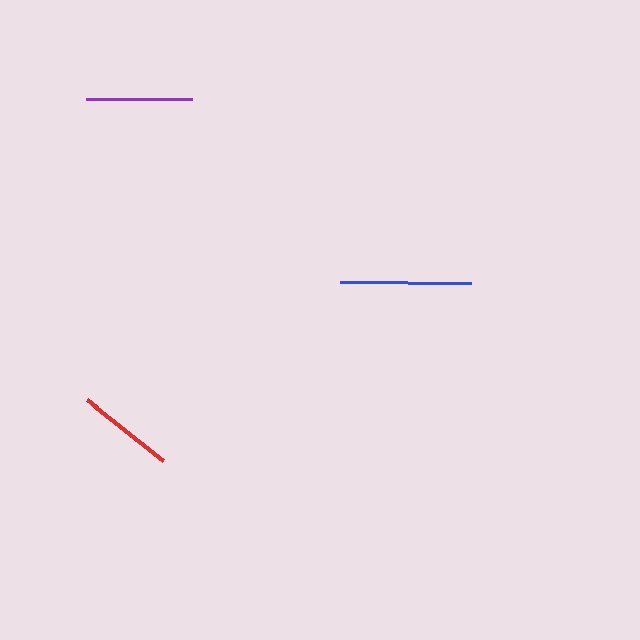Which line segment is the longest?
The blue line is the longest at approximately 130 pixels.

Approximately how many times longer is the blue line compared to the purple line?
The blue line is approximately 1.2 times the length of the purple line.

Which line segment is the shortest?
The red line is the shortest at approximately 98 pixels.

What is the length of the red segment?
The red segment is approximately 98 pixels long.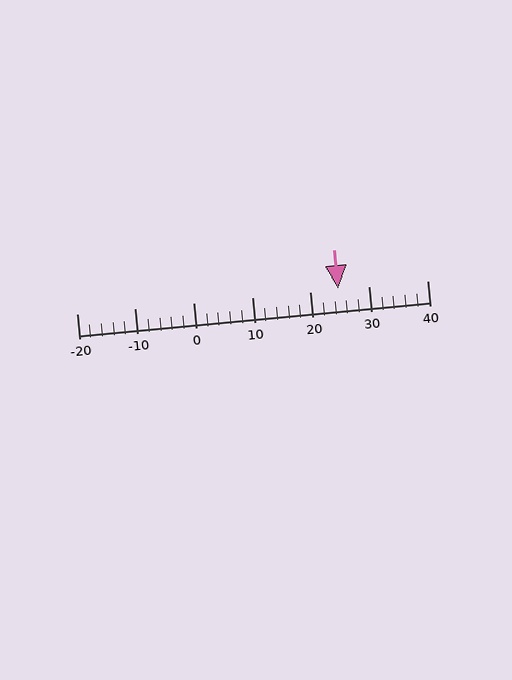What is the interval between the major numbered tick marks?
The major tick marks are spaced 10 units apart.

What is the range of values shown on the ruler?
The ruler shows values from -20 to 40.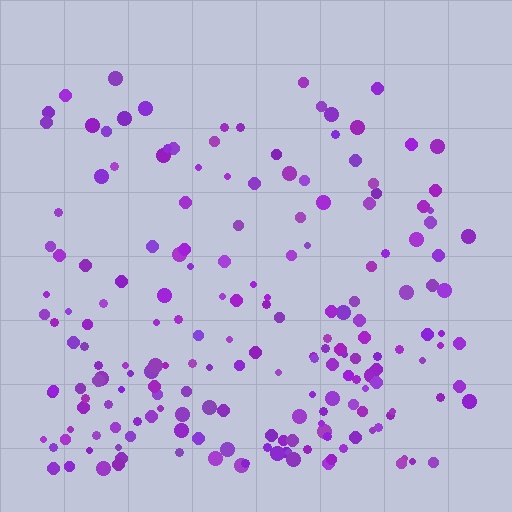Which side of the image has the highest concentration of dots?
The bottom.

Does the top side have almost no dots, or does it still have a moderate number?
Still a moderate number, just noticeably fewer than the bottom.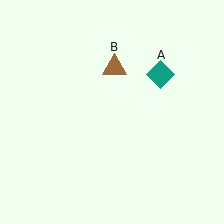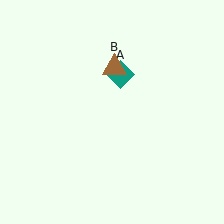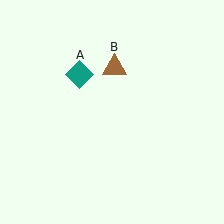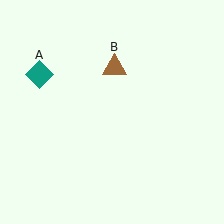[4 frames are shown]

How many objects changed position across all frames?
1 object changed position: teal diamond (object A).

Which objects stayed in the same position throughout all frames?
Brown triangle (object B) remained stationary.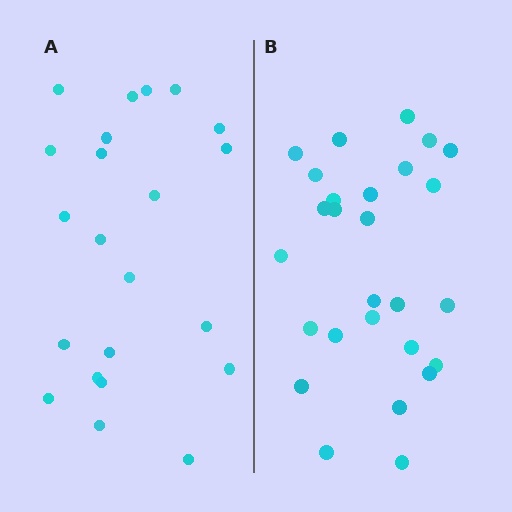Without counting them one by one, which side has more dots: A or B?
Region B (the right region) has more dots.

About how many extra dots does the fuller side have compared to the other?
Region B has about 5 more dots than region A.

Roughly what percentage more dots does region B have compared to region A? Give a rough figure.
About 25% more.